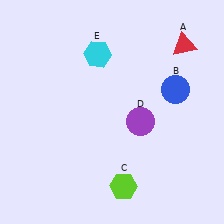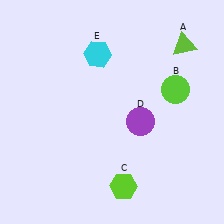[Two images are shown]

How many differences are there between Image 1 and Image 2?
There are 2 differences between the two images.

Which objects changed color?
A changed from red to lime. B changed from blue to lime.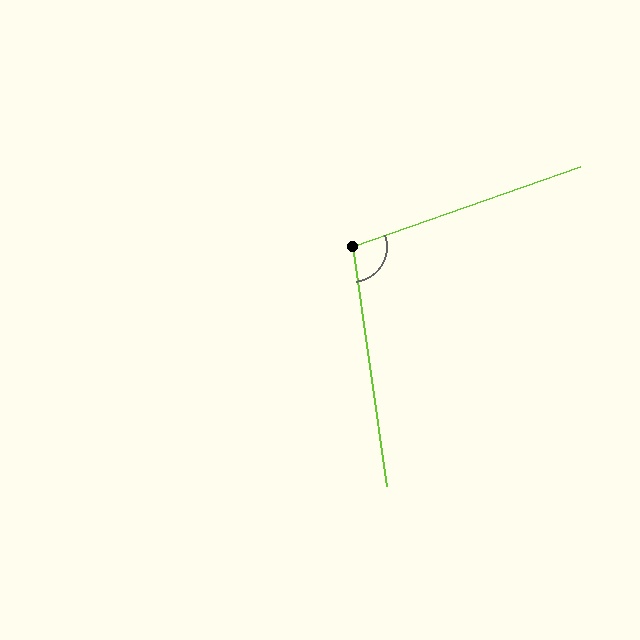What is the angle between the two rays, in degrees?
Approximately 101 degrees.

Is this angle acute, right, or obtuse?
It is obtuse.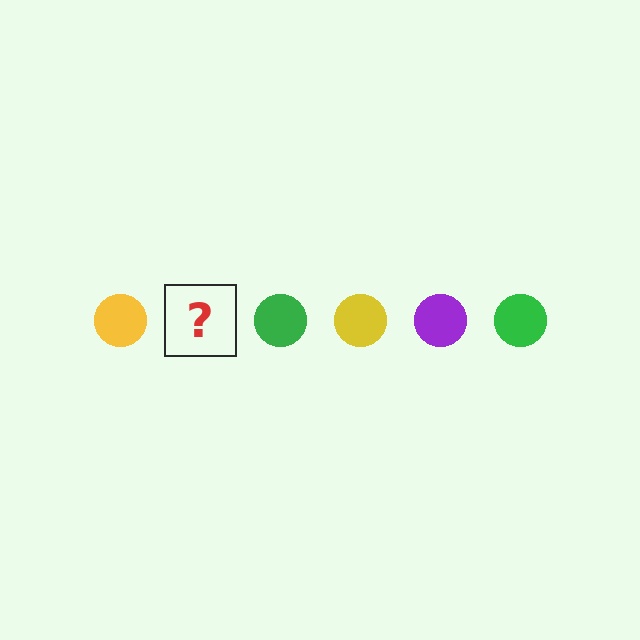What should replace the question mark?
The question mark should be replaced with a purple circle.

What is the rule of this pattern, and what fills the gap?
The rule is that the pattern cycles through yellow, purple, green circles. The gap should be filled with a purple circle.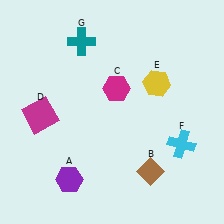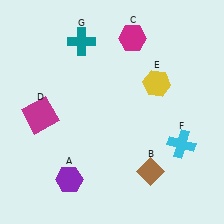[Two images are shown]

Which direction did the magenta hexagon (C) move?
The magenta hexagon (C) moved up.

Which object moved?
The magenta hexagon (C) moved up.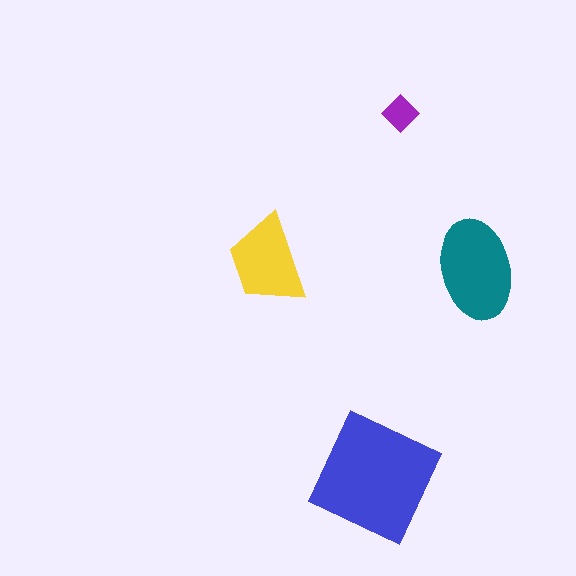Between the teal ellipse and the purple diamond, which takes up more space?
The teal ellipse.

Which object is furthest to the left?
The yellow trapezoid is leftmost.